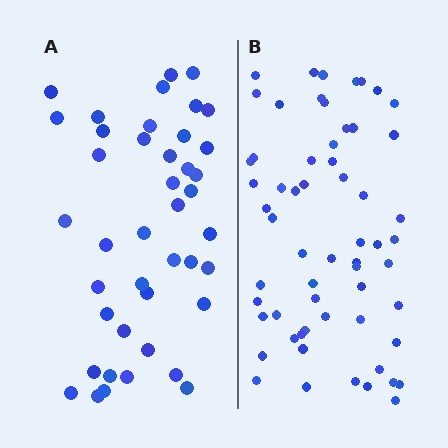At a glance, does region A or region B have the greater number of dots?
Region B (the right region) has more dots.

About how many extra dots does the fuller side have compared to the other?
Region B has approximately 20 more dots than region A.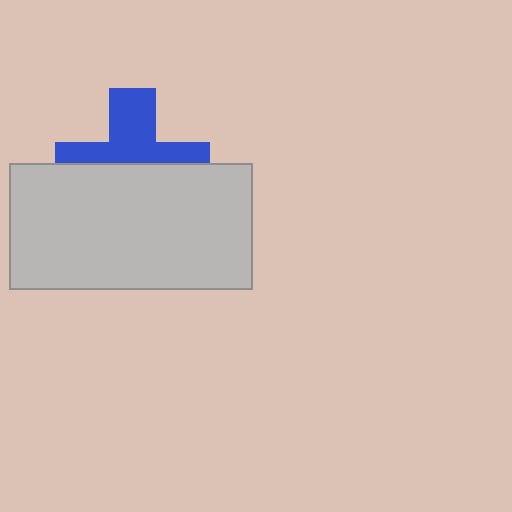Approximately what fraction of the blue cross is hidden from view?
Roughly 52% of the blue cross is hidden behind the light gray rectangle.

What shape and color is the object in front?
The object in front is a light gray rectangle.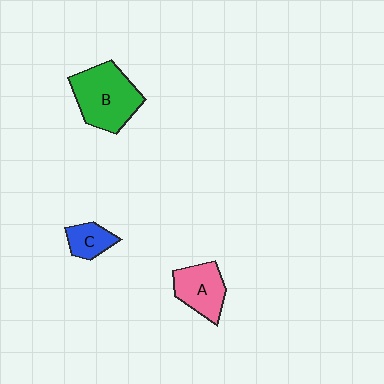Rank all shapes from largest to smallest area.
From largest to smallest: B (green), A (pink), C (blue).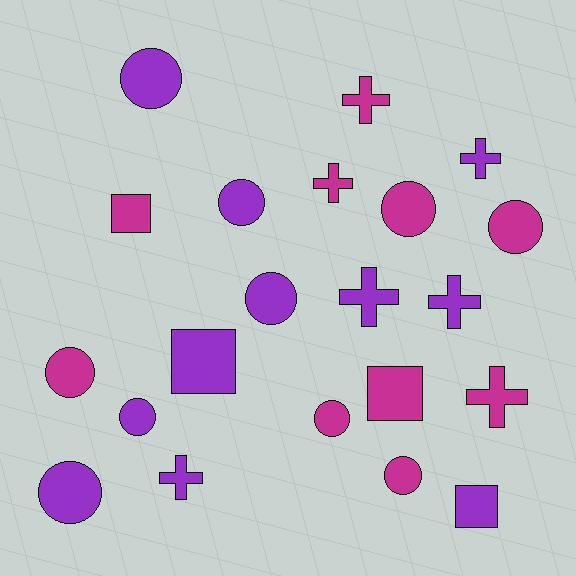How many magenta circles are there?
There are 5 magenta circles.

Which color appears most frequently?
Purple, with 11 objects.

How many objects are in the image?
There are 21 objects.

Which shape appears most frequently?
Circle, with 10 objects.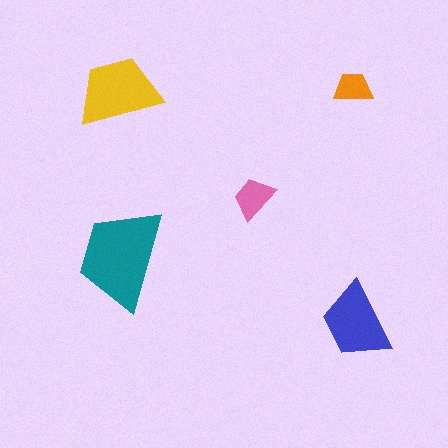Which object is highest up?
The orange trapezoid is topmost.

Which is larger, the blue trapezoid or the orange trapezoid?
The blue one.